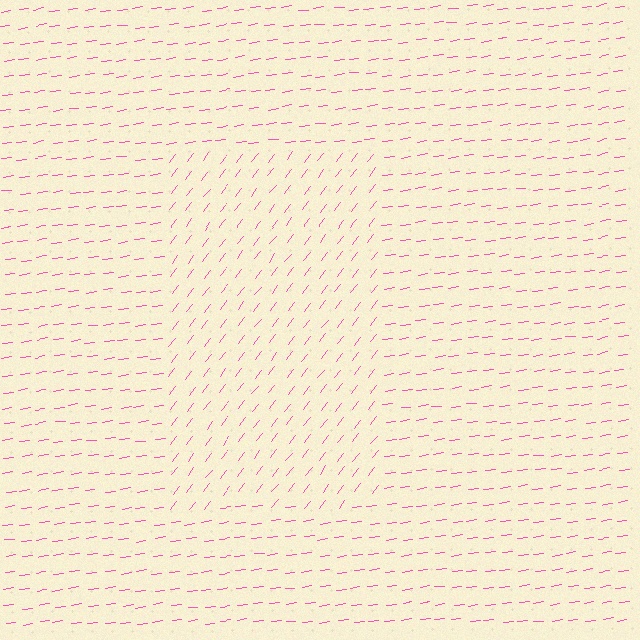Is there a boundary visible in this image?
Yes, there is a texture boundary formed by a change in line orientation.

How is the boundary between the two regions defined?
The boundary is defined purely by a change in line orientation (approximately 45 degrees difference). All lines are the same color and thickness.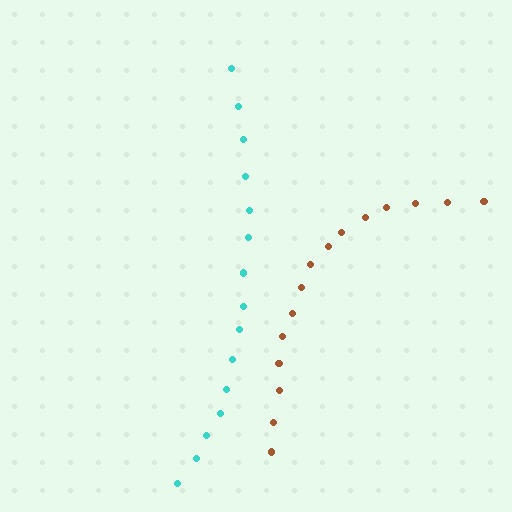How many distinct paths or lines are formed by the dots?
There are 2 distinct paths.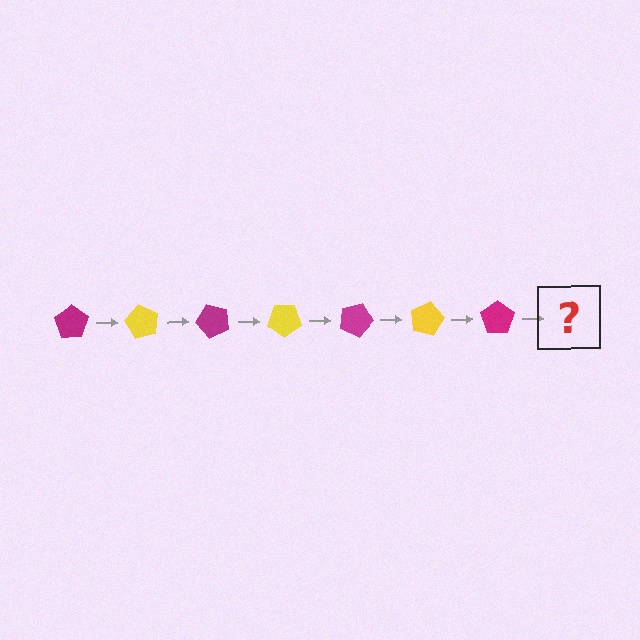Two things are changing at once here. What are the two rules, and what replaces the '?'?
The two rules are that it rotates 60 degrees each step and the color cycles through magenta and yellow. The '?' should be a yellow pentagon, rotated 420 degrees from the start.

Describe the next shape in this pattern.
It should be a yellow pentagon, rotated 420 degrees from the start.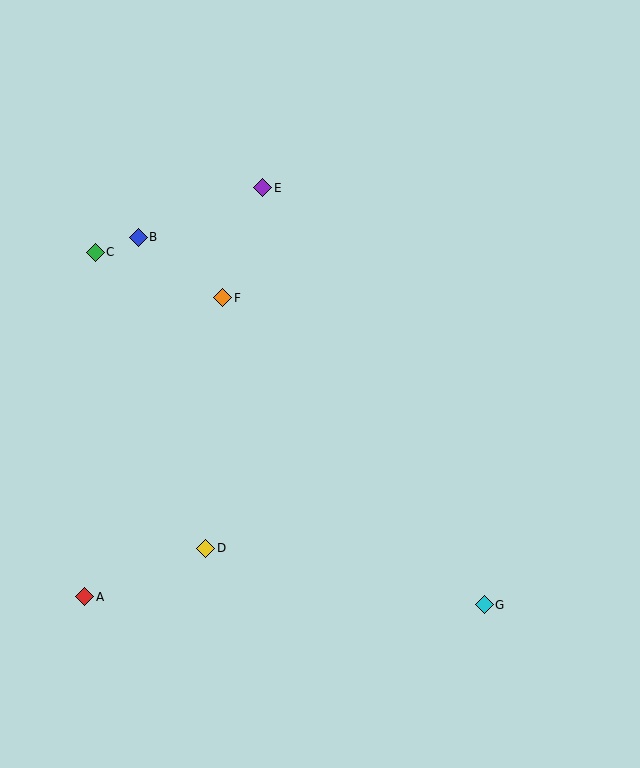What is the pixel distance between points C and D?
The distance between C and D is 316 pixels.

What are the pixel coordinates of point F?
Point F is at (223, 298).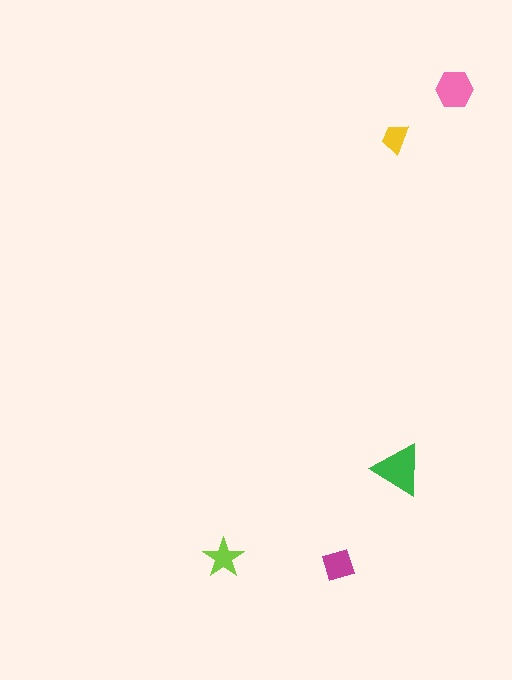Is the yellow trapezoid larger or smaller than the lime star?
Smaller.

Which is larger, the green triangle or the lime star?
The green triangle.